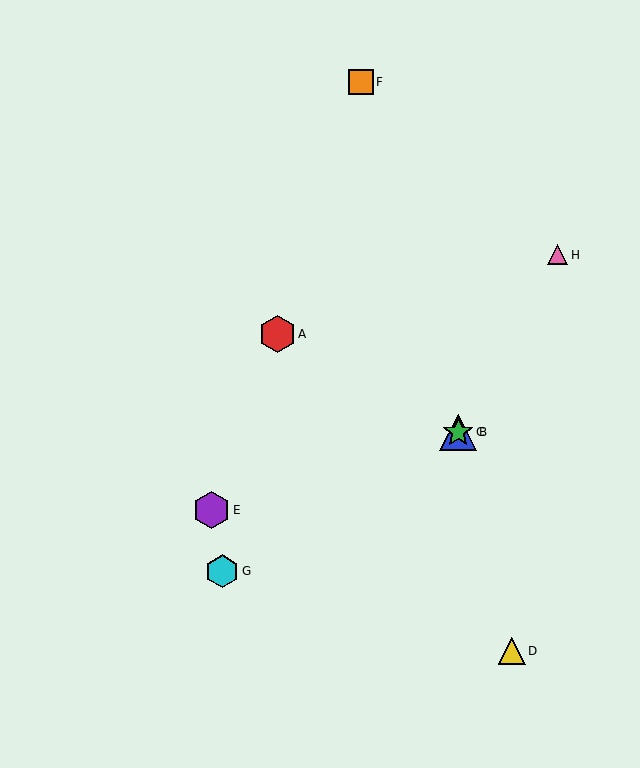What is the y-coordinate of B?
Object B is at y≈432.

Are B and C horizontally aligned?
Yes, both are at y≈432.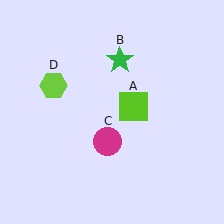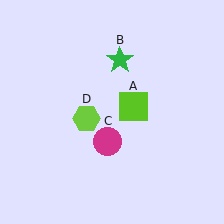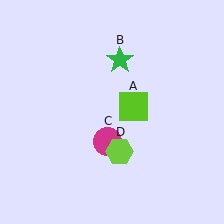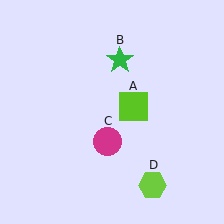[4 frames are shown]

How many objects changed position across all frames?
1 object changed position: lime hexagon (object D).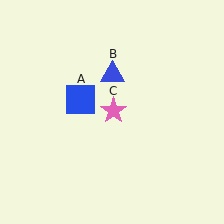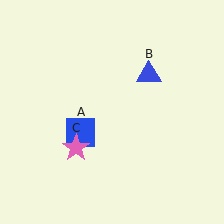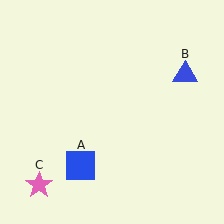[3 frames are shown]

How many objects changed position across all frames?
3 objects changed position: blue square (object A), blue triangle (object B), pink star (object C).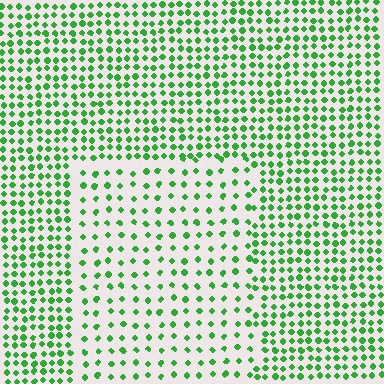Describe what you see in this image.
The image contains small green elements arranged at two different densities. A rectangle-shaped region is visible where the elements are less densely packed than the surrounding area.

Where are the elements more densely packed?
The elements are more densely packed outside the rectangle boundary.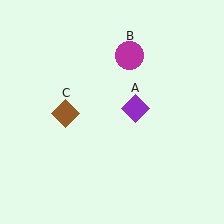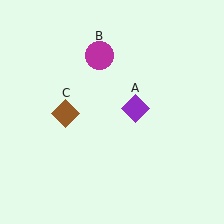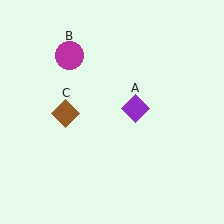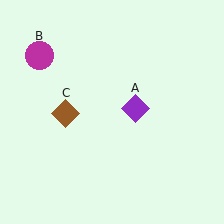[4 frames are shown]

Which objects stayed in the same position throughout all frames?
Purple diamond (object A) and brown diamond (object C) remained stationary.